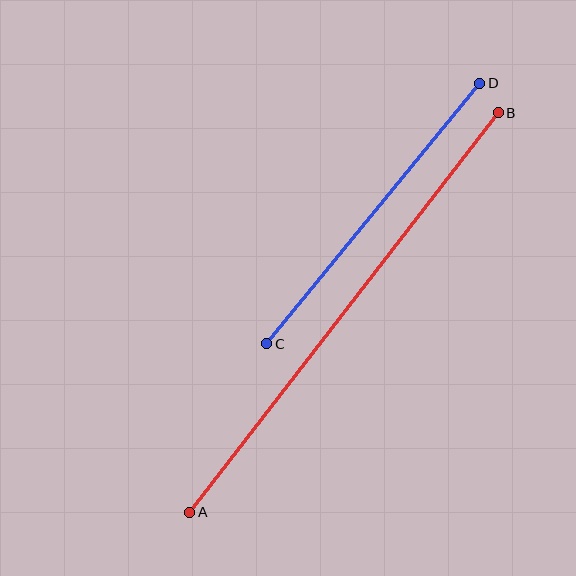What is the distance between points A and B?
The distance is approximately 505 pixels.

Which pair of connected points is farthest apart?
Points A and B are farthest apart.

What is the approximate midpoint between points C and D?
The midpoint is at approximately (373, 214) pixels.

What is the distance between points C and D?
The distance is approximately 337 pixels.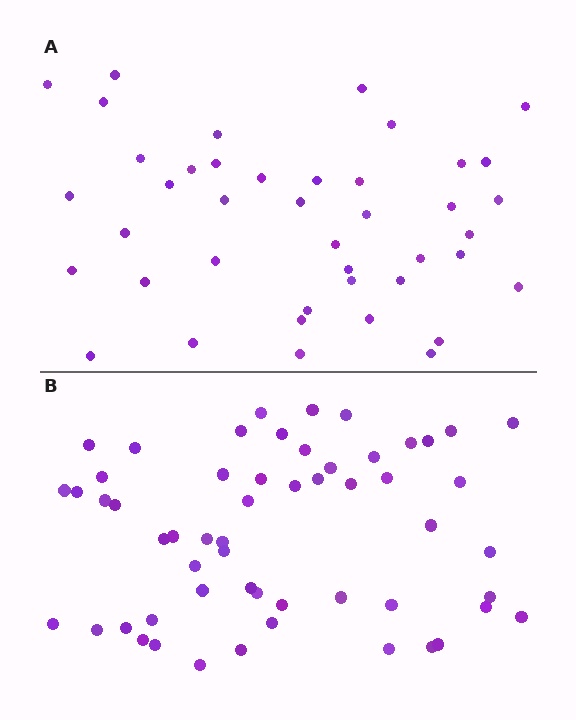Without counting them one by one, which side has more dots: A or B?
Region B (the bottom region) has more dots.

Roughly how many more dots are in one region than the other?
Region B has approximately 15 more dots than region A.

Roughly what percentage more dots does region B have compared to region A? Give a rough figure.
About 35% more.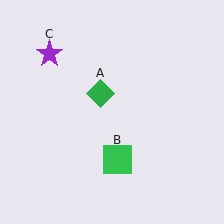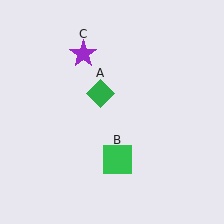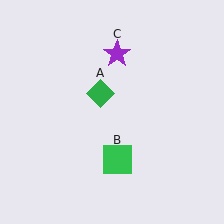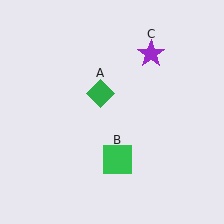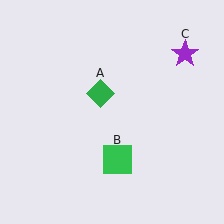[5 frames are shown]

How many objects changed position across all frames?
1 object changed position: purple star (object C).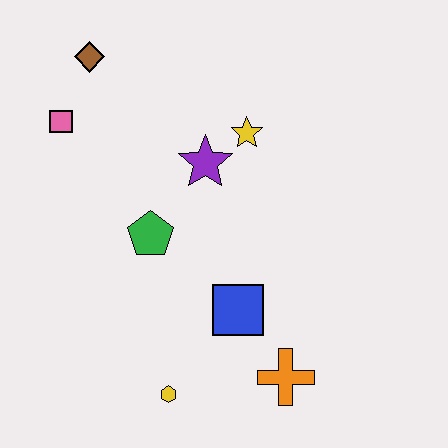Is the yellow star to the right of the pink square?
Yes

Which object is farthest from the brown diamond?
The orange cross is farthest from the brown diamond.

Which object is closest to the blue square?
The orange cross is closest to the blue square.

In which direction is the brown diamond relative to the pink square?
The brown diamond is above the pink square.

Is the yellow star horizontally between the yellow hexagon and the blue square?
No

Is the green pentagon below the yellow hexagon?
No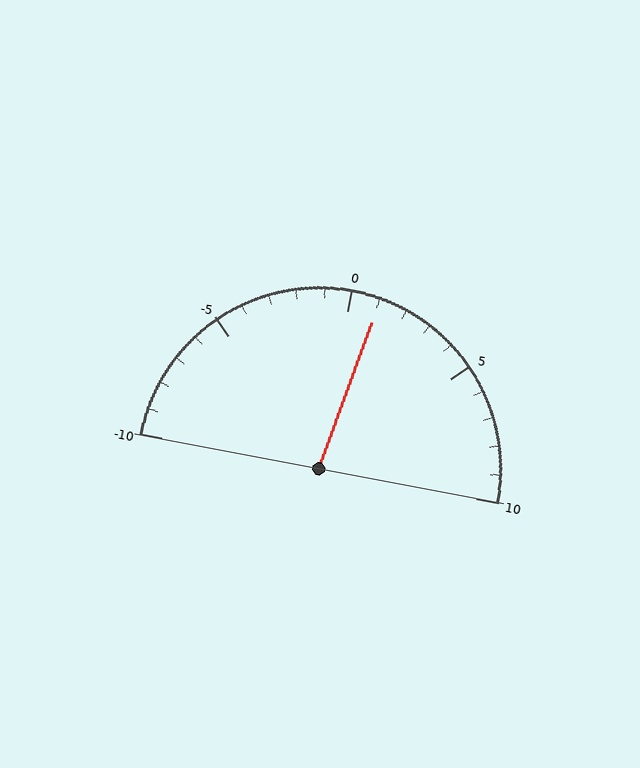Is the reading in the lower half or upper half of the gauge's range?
The reading is in the upper half of the range (-10 to 10).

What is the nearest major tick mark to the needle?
The nearest major tick mark is 0.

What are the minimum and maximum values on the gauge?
The gauge ranges from -10 to 10.